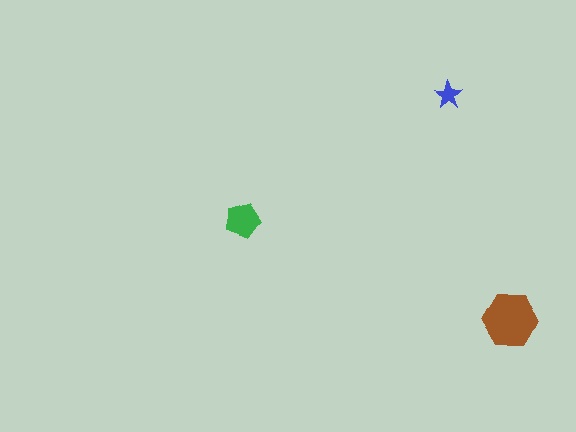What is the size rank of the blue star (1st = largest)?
3rd.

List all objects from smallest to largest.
The blue star, the green pentagon, the brown hexagon.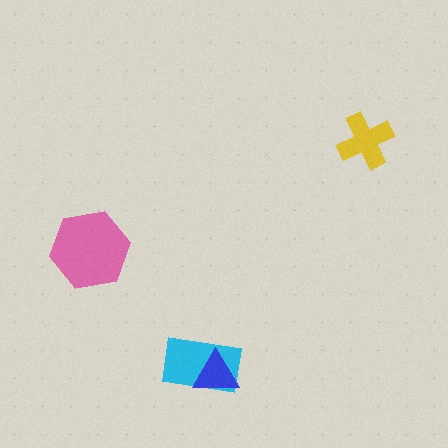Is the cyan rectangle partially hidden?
Yes, it is partially covered by another shape.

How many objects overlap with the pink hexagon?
0 objects overlap with the pink hexagon.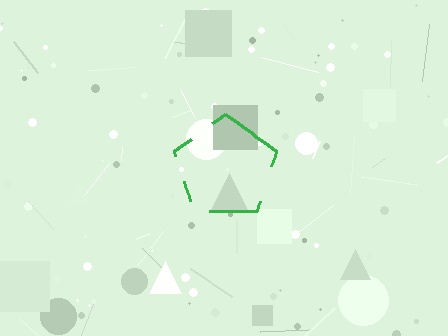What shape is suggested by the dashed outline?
The dashed outline suggests a pentagon.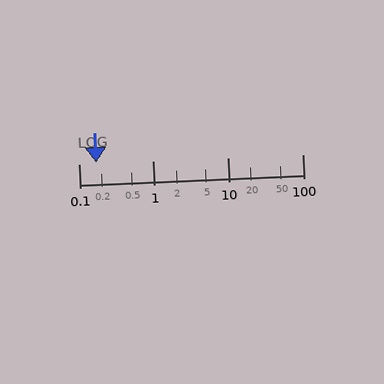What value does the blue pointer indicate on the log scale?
The pointer indicates approximately 0.17.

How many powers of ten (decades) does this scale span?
The scale spans 3 decades, from 0.1 to 100.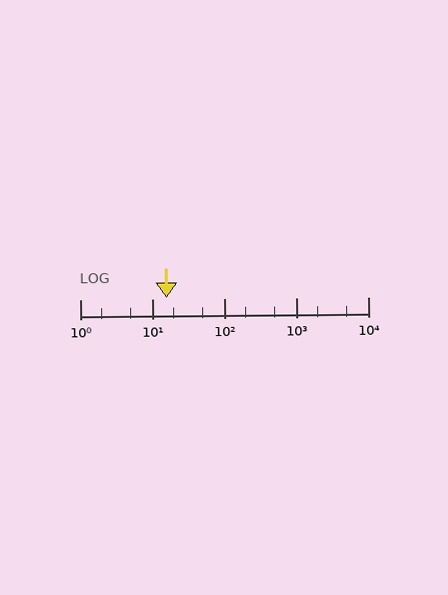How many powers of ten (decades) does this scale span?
The scale spans 4 decades, from 1 to 10000.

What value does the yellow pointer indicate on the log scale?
The pointer indicates approximately 16.